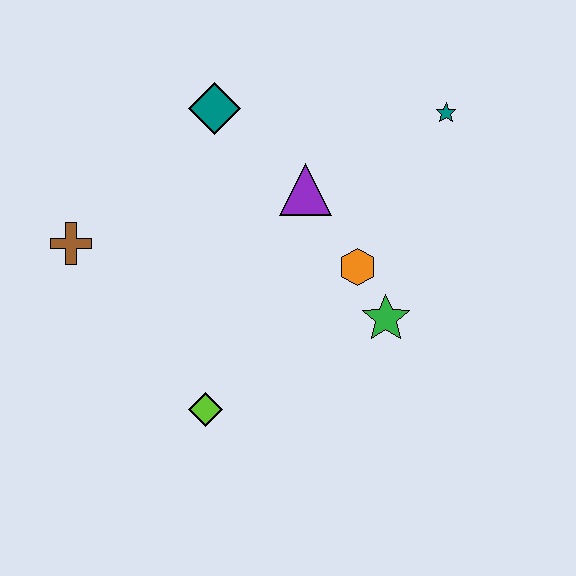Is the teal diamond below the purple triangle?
No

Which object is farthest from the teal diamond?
The lime diamond is farthest from the teal diamond.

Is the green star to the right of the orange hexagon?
Yes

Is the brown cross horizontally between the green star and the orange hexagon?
No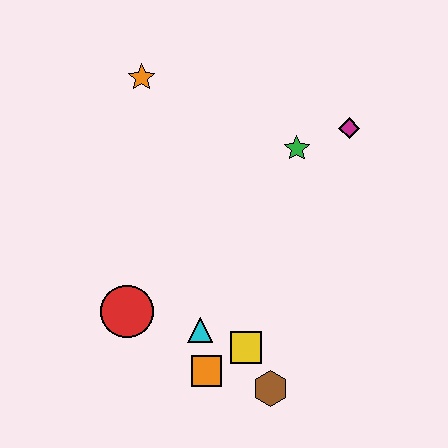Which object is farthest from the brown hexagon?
The orange star is farthest from the brown hexagon.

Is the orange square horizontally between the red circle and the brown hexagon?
Yes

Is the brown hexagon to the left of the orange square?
No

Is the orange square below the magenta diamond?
Yes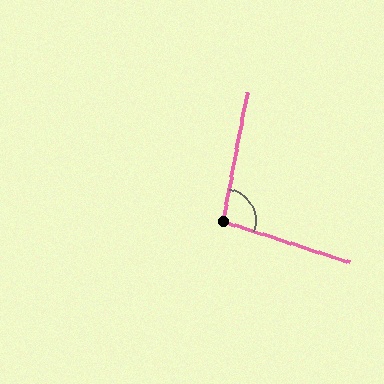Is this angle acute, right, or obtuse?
It is obtuse.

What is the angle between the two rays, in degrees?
Approximately 97 degrees.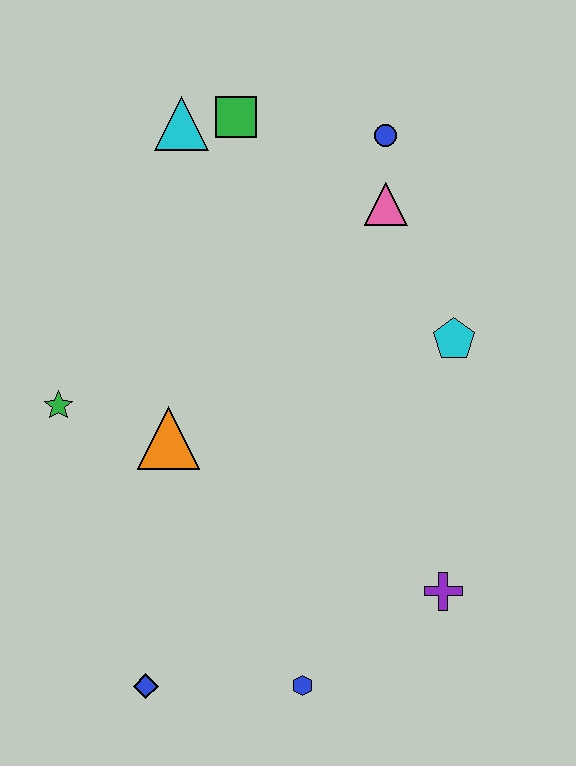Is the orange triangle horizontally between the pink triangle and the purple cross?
No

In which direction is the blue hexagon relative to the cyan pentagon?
The blue hexagon is below the cyan pentagon.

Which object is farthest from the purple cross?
The cyan triangle is farthest from the purple cross.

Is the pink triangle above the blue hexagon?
Yes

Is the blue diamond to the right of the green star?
Yes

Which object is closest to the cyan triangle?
The green square is closest to the cyan triangle.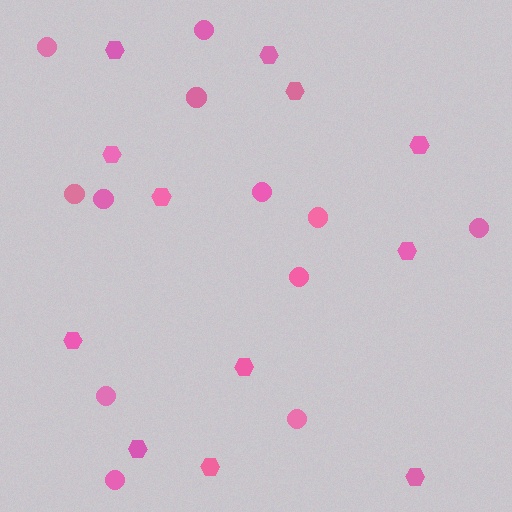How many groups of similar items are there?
There are 2 groups: one group of circles (12) and one group of hexagons (12).